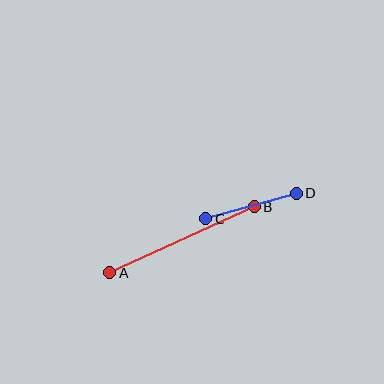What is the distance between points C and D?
The distance is approximately 94 pixels.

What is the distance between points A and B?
The distance is approximately 158 pixels.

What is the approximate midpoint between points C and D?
The midpoint is at approximately (251, 206) pixels.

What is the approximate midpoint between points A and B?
The midpoint is at approximately (182, 240) pixels.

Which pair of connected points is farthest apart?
Points A and B are farthest apart.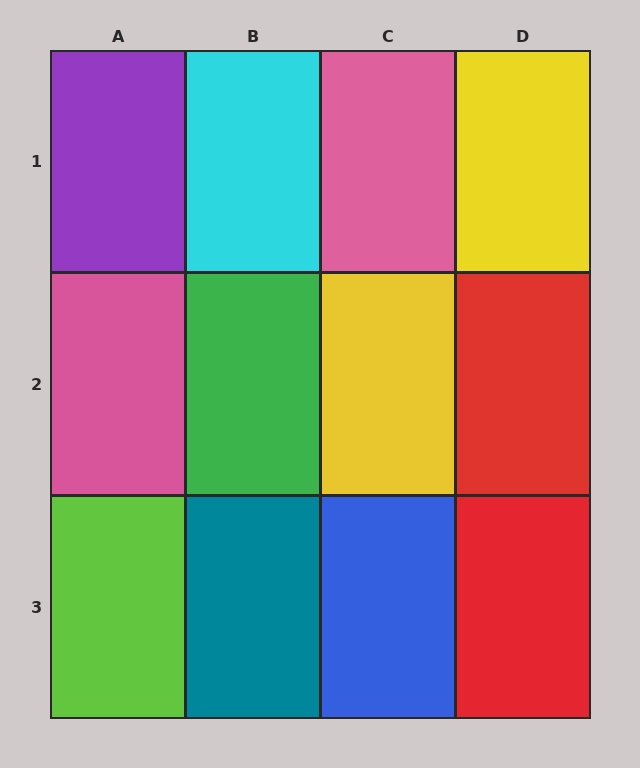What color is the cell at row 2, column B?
Green.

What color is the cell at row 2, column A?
Pink.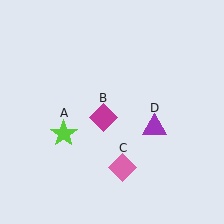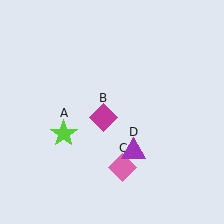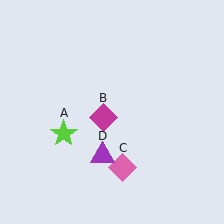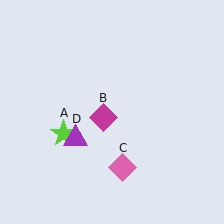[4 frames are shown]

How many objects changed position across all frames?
1 object changed position: purple triangle (object D).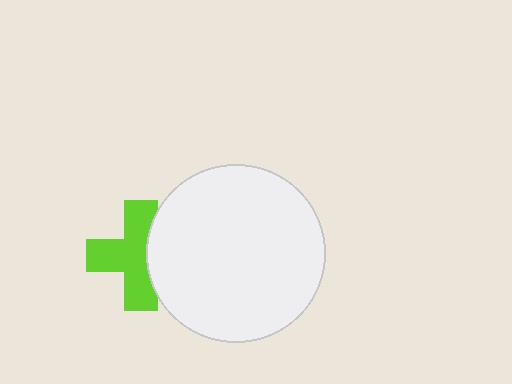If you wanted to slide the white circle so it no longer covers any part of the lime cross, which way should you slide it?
Slide it right — that is the most direct way to separate the two shapes.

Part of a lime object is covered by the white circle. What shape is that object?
It is a cross.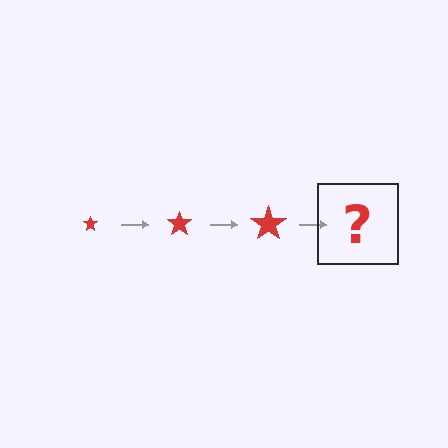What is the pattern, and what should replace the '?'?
The pattern is that the star gets progressively larger each step. The '?' should be a red star, larger than the previous one.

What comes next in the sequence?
The next element should be a red star, larger than the previous one.